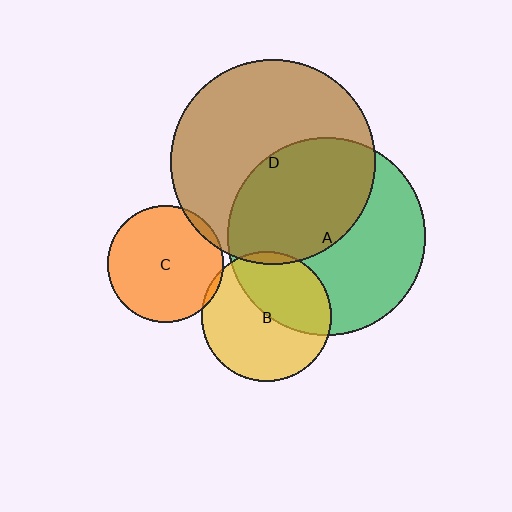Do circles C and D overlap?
Yes.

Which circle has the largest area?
Circle D (brown).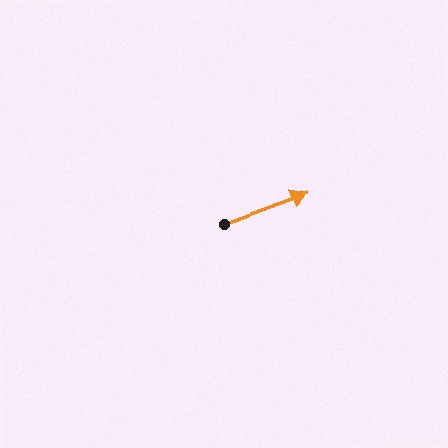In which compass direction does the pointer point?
East.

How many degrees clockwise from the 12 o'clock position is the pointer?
Approximately 70 degrees.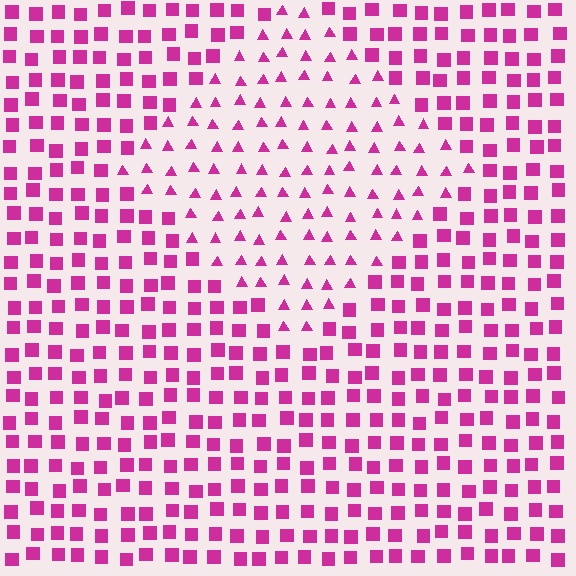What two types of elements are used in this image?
The image uses triangles inside the diamond region and squares outside it.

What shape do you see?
I see a diamond.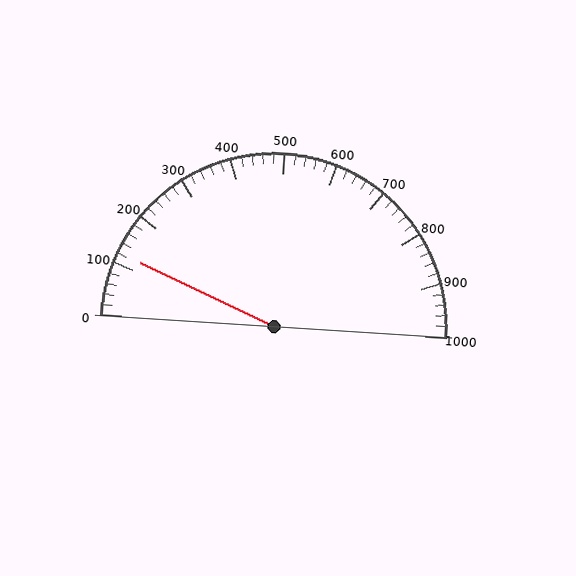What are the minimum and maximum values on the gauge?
The gauge ranges from 0 to 1000.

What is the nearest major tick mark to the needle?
The nearest major tick mark is 100.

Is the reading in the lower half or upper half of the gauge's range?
The reading is in the lower half of the range (0 to 1000).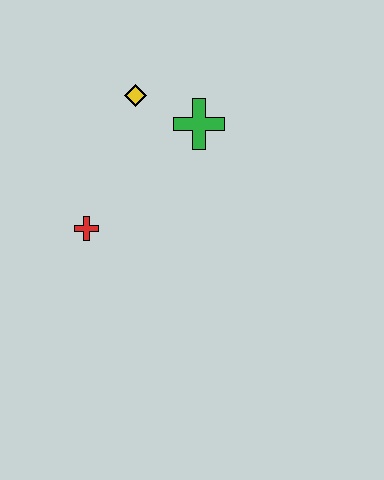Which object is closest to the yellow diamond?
The green cross is closest to the yellow diamond.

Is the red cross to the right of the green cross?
No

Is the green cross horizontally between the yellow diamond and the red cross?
No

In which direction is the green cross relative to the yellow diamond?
The green cross is to the right of the yellow diamond.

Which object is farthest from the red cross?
The green cross is farthest from the red cross.